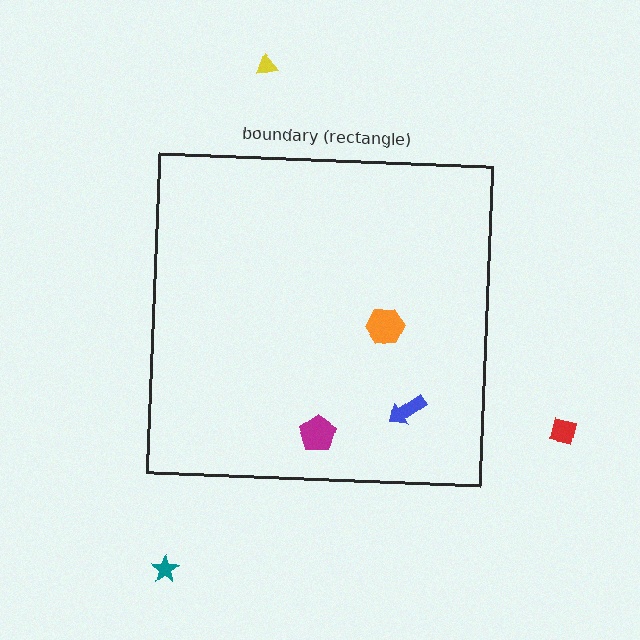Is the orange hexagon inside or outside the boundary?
Inside.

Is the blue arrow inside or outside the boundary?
Inside.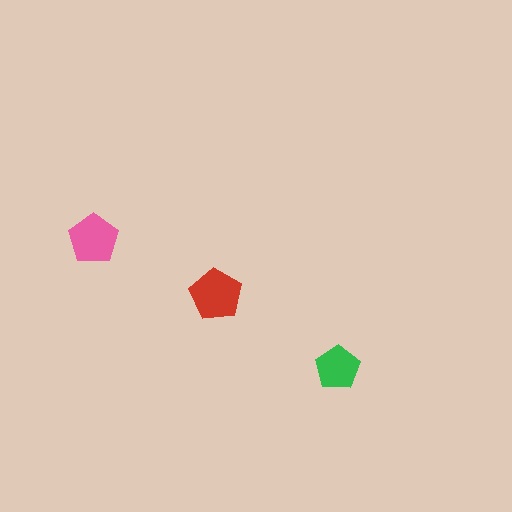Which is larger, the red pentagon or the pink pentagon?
The red one.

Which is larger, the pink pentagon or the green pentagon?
The pink one.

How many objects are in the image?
There are 3 objects in the image.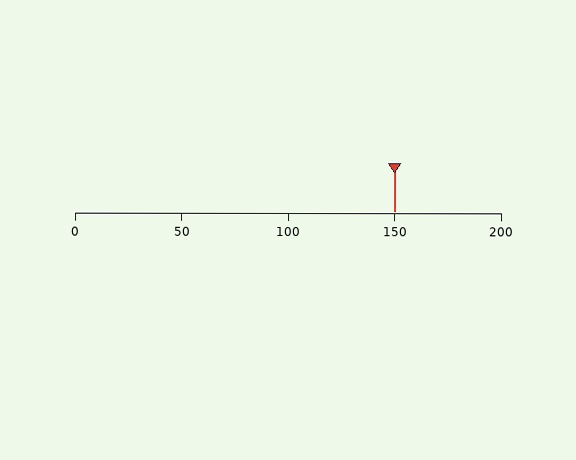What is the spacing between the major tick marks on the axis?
The major ticks are spaced 50 apart.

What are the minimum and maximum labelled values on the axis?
The axis runs from 0 to 200.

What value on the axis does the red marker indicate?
The marker indicates approximately 150.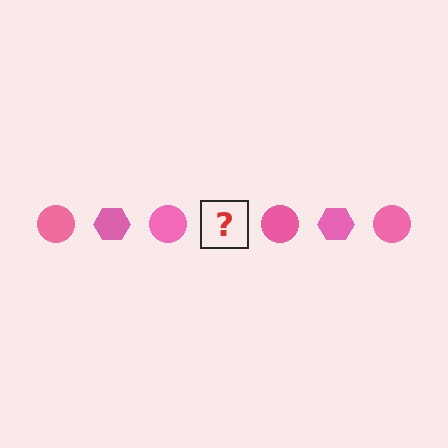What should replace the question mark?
The question mark should be replaced with a pink hexagon.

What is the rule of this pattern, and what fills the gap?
The rule is that the pattern cycles through circle, hexagon shapes in pink. The gap should be filled with a pink hexagon.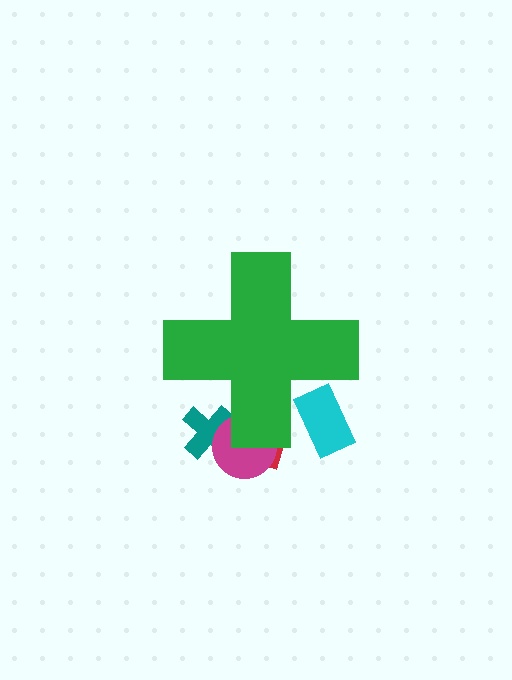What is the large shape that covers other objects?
A green cross.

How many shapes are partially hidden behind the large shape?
4 shapes are partially hidden.